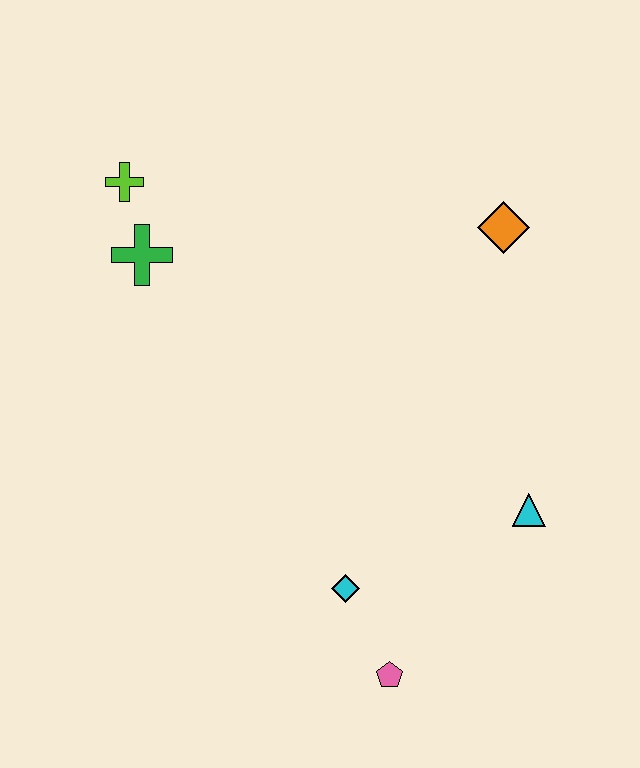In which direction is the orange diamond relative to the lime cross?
The orange diamond is to the right of the lime cross.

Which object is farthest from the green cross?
The pink pentagon is farthest from the green cross.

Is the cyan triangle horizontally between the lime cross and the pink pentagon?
No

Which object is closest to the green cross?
The lime cross is closest to the green cross.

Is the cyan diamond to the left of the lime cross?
No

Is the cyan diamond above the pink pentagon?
Yes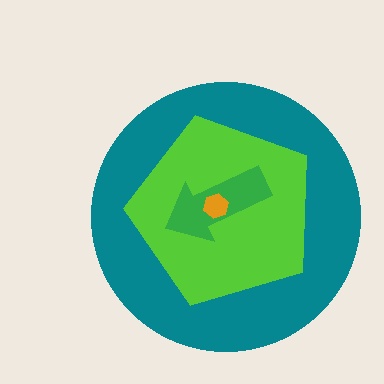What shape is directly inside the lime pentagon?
The green arrow.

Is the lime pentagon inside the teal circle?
Yes.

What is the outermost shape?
The teal circle.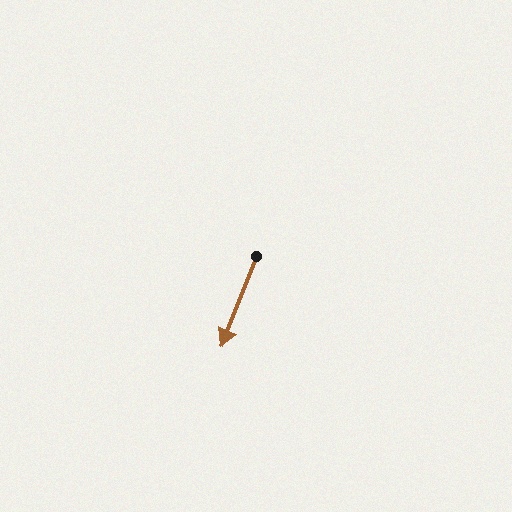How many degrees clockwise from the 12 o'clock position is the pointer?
Approximately 201 degrees.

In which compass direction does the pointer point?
South.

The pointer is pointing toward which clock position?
Roughly 7 o'clock.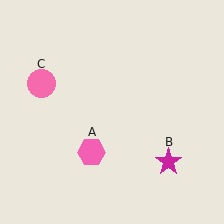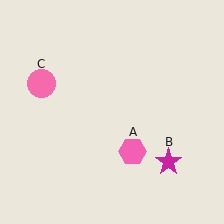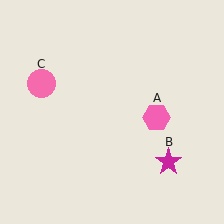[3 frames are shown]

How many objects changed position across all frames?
1 object changed position: pink hexagon (object A).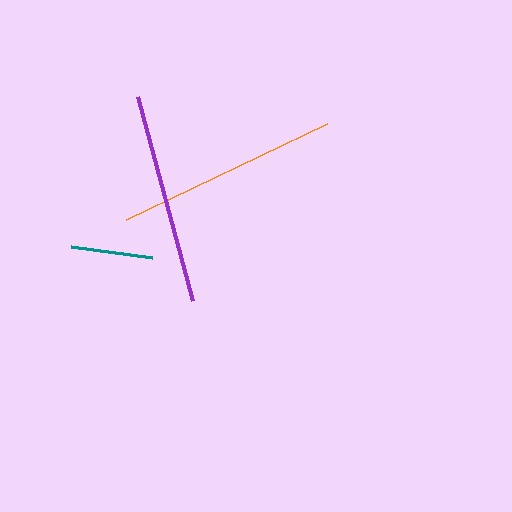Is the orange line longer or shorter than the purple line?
The orange line is longer than the purple line.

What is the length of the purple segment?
The purple segment is approximately 211 pixels long.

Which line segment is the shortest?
The teal line is the shortest at approximately 82 pixels.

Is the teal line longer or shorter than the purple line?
The purple line is longer than the teal line.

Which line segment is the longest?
The orange line is the longest at approximately 223 pixels.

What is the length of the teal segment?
The teal segment is approximately 82 pixels long.